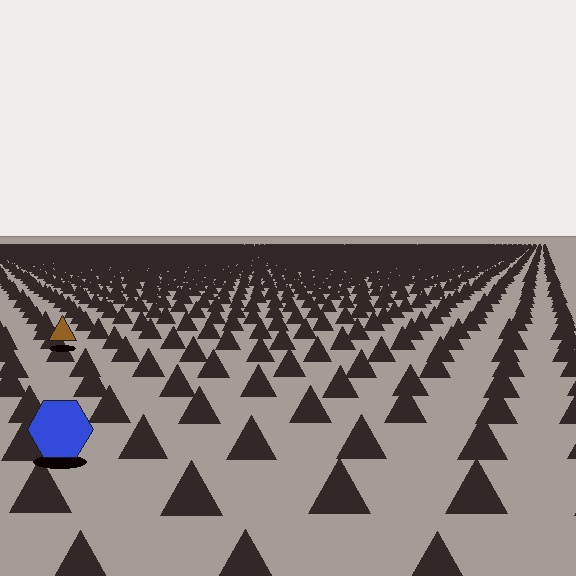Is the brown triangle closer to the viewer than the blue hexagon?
No. The blue hexagon is closer — you can tell from the texture gradient: the ground texture is coarser near it.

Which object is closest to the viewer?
The blue hexagon is closest. The texture marks near it are larger and more spread out.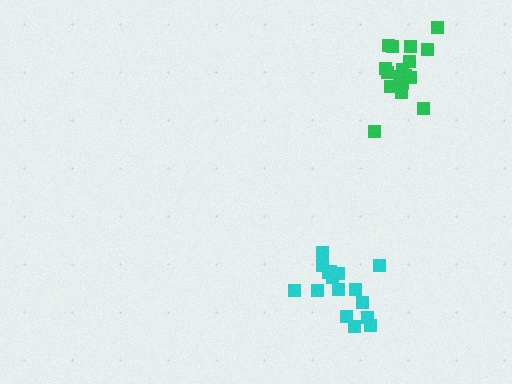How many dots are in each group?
Group 1: 16 dots, Group 2: 17 dots (33 total).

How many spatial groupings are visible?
There are 2 spatial groupings.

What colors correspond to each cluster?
The clusters are colored: cyan, green.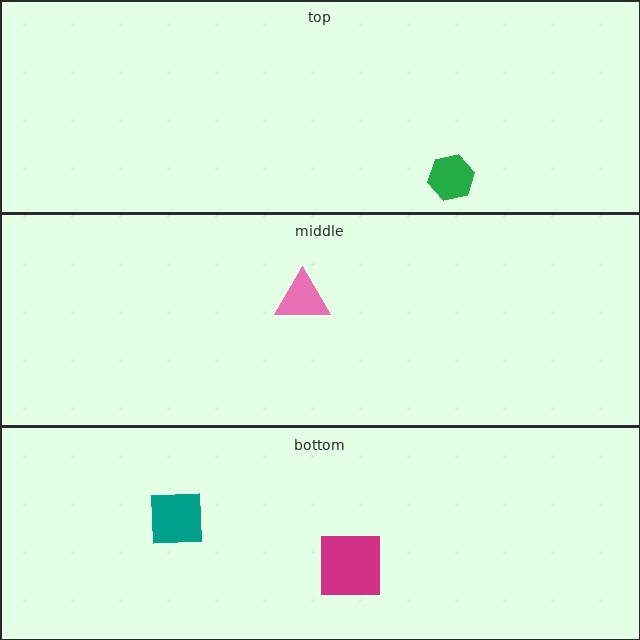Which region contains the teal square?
The bottom region.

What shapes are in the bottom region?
The teal square, the magenta square.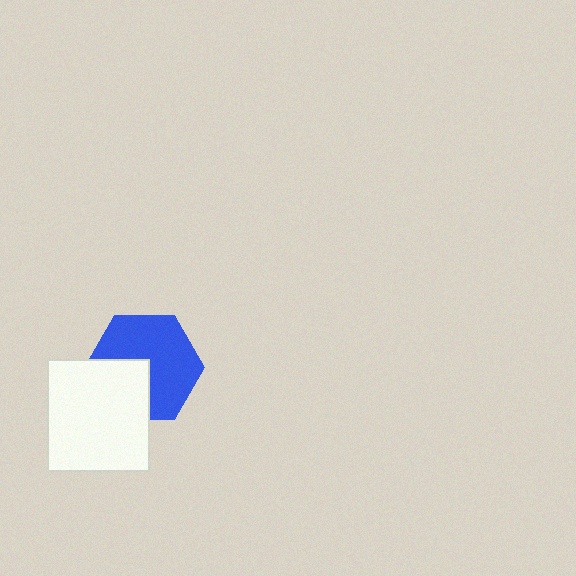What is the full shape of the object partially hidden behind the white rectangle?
The partially hidden object is a blue hexagon.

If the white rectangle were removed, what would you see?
You would see the complete blue hexagon.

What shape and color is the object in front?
The object in front is a white rectangle.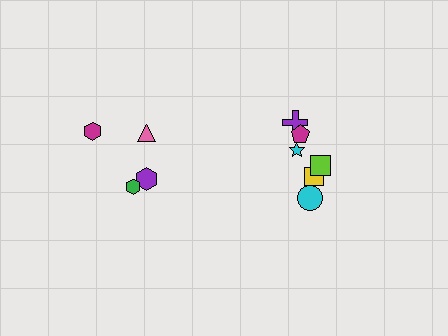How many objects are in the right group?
There are 6 objects.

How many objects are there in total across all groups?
There are 10 objects.